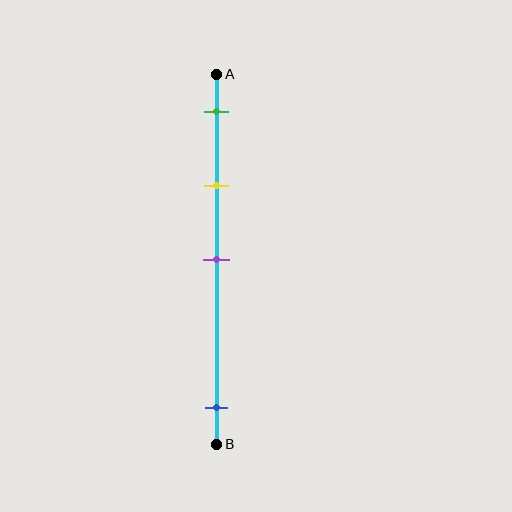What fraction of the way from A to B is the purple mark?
The purple mark is approximately 50% (0.5) of the way from A to B.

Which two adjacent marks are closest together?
The green and yellow marks are the closest adjacent pair.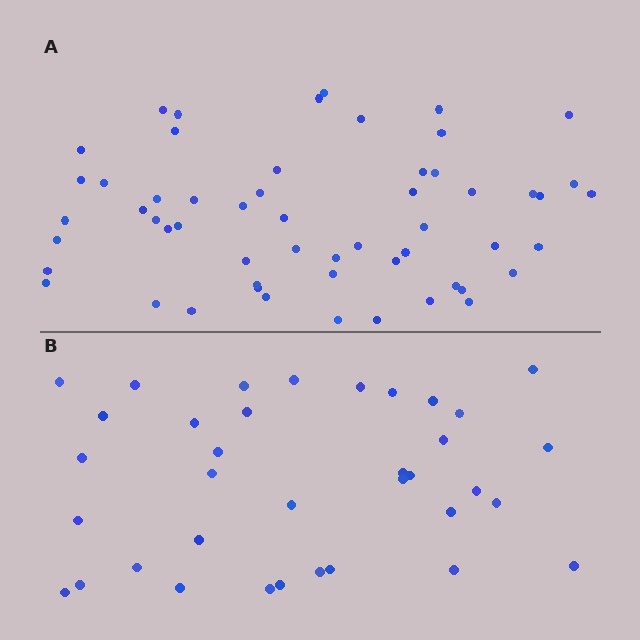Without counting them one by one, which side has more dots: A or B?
Region A (the top region) has more dots.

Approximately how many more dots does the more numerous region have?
Region A has approximately 20 more dots than region B.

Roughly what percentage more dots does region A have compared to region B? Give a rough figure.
About 55% more.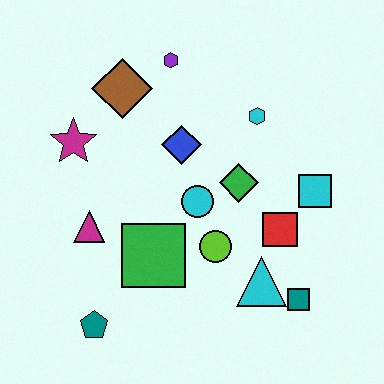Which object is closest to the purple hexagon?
The brown diamond is closest to the purple hexagon.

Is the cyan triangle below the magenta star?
Yes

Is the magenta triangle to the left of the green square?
Yes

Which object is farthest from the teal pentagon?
The purple hexagon is farthest from the teal pentagon.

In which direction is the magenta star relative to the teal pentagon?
The magenta star is above the teal pentagon.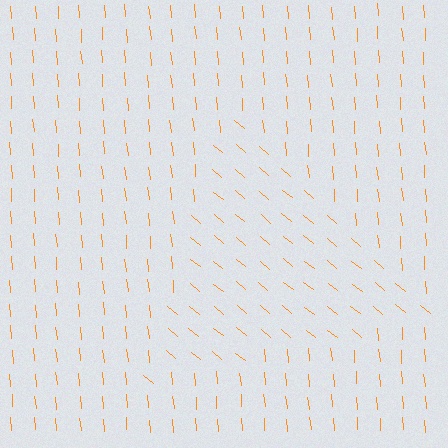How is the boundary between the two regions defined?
The boundary is defined purely by a change in line orientation (approximately 45 degrees difference). All lines are the same color and thickness.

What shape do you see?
I see a triangle.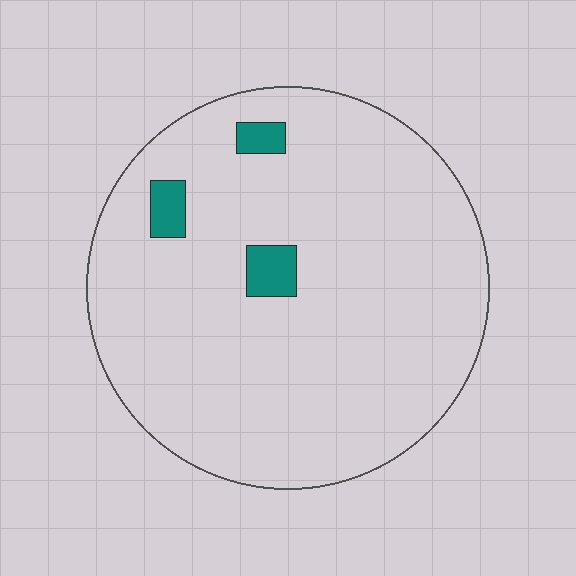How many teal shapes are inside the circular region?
3.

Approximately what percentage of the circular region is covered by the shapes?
Approximately 5%.